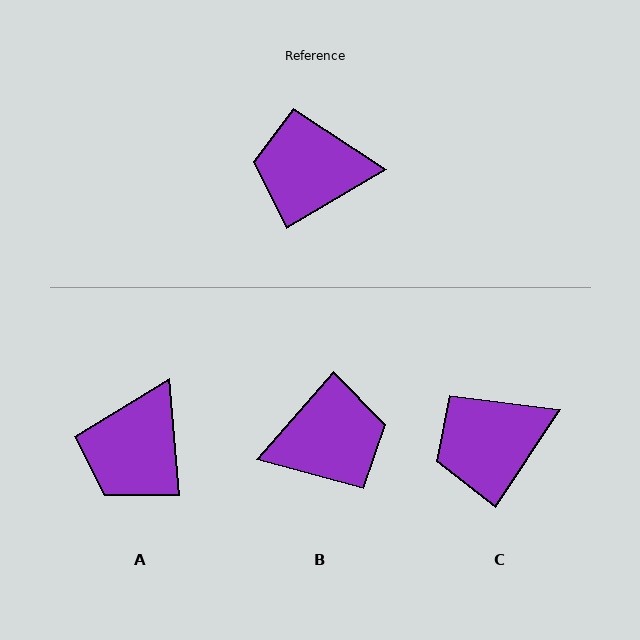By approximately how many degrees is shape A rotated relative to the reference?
Approximately 64 degrees counter-clockwise.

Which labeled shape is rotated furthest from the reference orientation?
B, about 162 degrees away.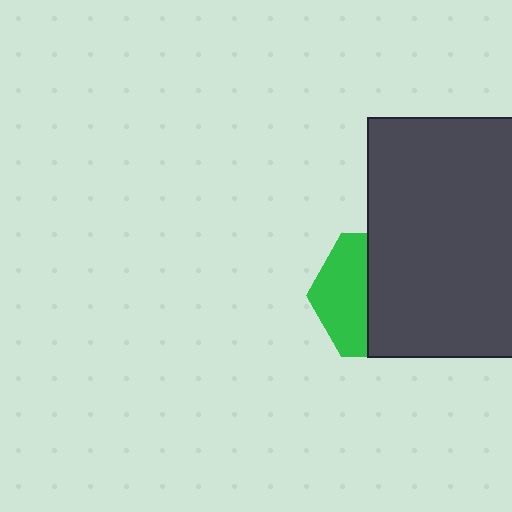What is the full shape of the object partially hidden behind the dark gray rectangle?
The partially hidden object is a green hexagon.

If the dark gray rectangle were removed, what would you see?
You would see the complete green hexagon.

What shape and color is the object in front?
The object in front is a dark gray rectangle.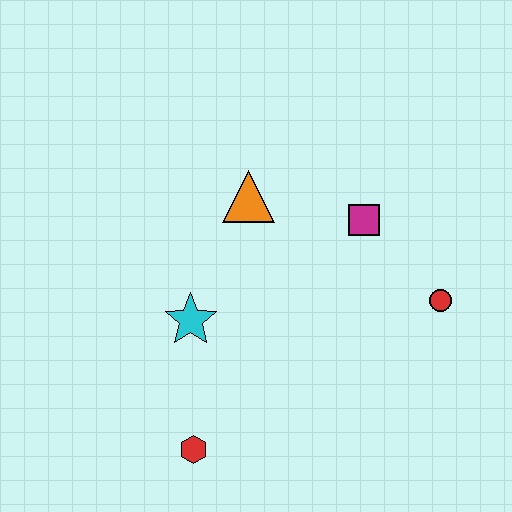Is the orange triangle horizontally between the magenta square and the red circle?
No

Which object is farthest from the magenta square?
The red hexagon is farthest from the magenta square.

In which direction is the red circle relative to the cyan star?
The red circle is to the right of the cyan star.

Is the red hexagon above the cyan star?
No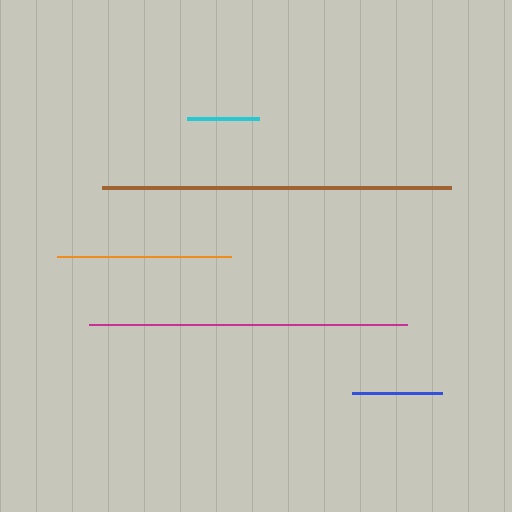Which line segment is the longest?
The brown line is the longest at approximately 349 pixels.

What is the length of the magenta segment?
The magenta segment is approximately 318 pixels long.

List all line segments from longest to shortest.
From longest to shortest: brown, magenta, orange, blue, cyan.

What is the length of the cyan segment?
The cyan segment is approximately 72 pixels long.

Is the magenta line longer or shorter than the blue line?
The magenta line is longer than the blue line.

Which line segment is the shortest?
The cyan line is the shortest at approximately 72 pixels.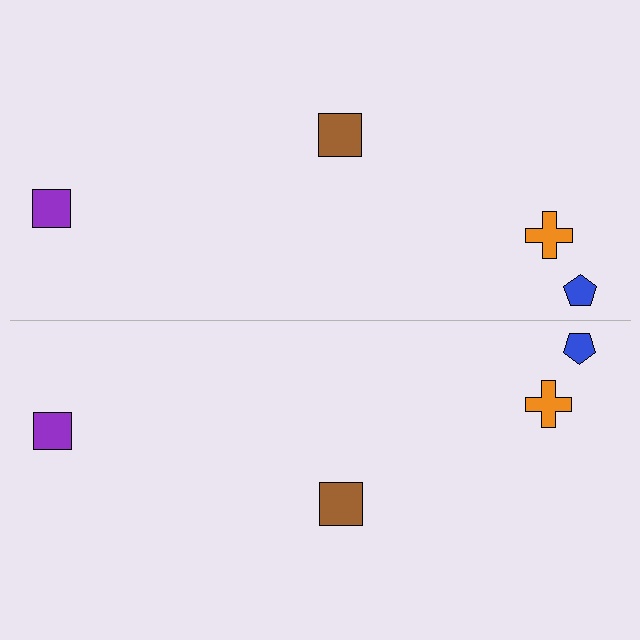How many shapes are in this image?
There are 8 shapes in this image.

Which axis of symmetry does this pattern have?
The pattern has a horizontal axis of symmetry running through the center of the image.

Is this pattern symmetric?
Yes, this pattern has bilateral (reflection) symmetry.